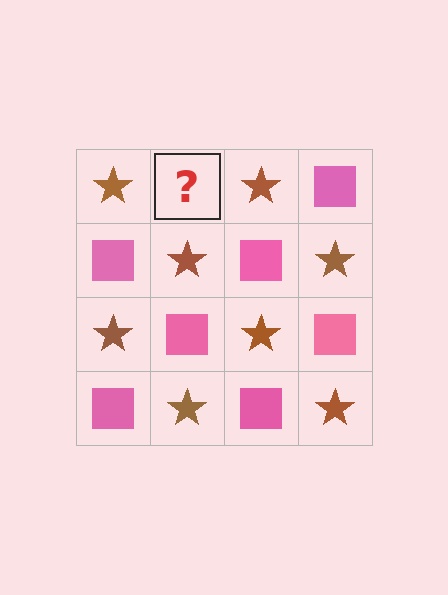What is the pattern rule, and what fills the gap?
The rule is that it alternates brown star and pink square in a checkerboard pattern. The gap should be filled with a pink square.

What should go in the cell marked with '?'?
The missing cell should contain a pink square.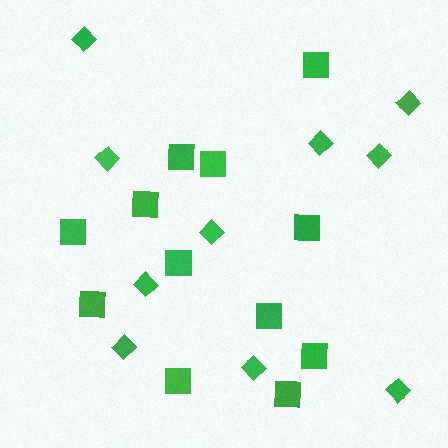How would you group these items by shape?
There are 2 groups: one group of squares (12) and one group of diamonds (10).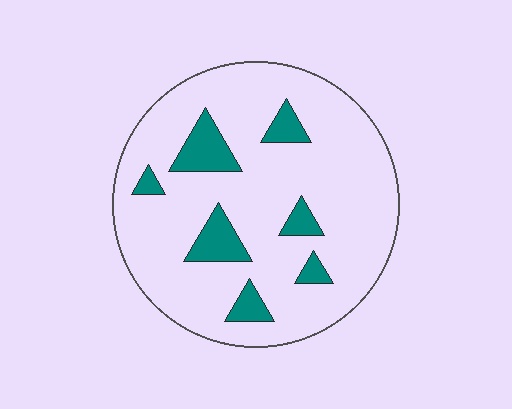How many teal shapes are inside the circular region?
7.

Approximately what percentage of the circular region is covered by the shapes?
Approximately 15%.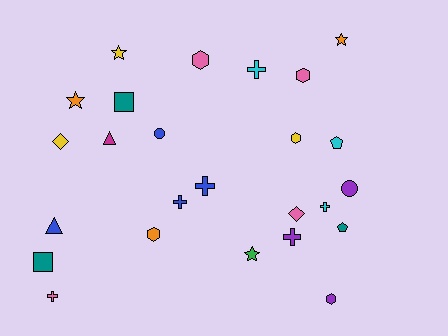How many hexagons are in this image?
There are 5 hexagons.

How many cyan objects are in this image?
There are 3 cyan objects.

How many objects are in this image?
There are 25 objects.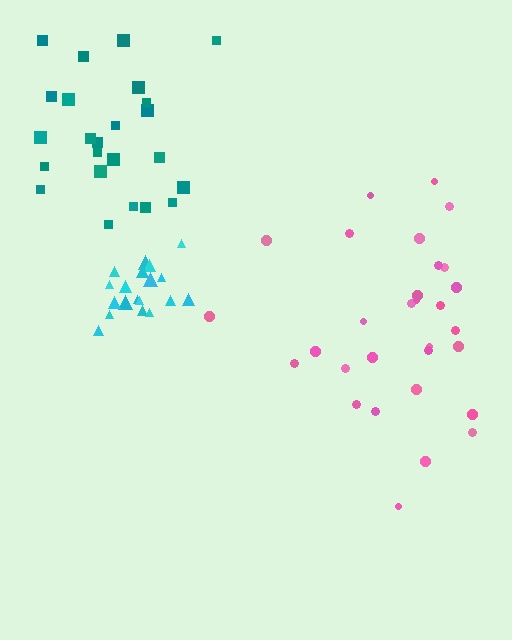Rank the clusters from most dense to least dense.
cyan, teal, pink.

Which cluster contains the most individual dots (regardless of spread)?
Pink (30).